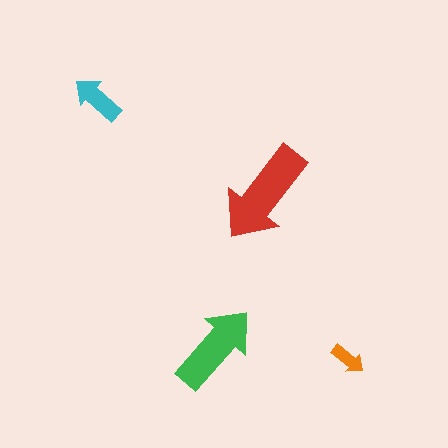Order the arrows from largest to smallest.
the red one, the green one, the cyan one, the orange one.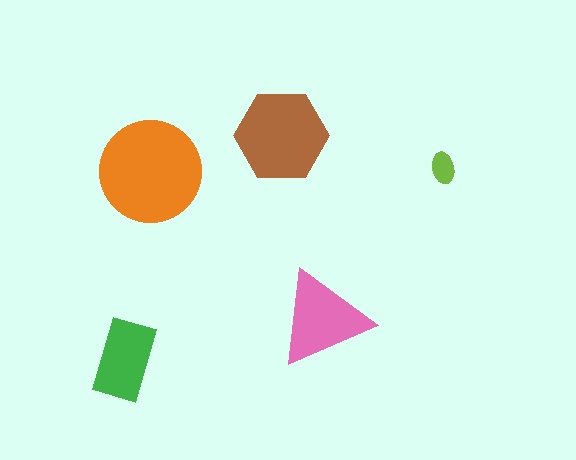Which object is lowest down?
The green rectangle is bottommost.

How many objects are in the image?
There are 5 objects in the image.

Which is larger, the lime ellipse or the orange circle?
The orange circle.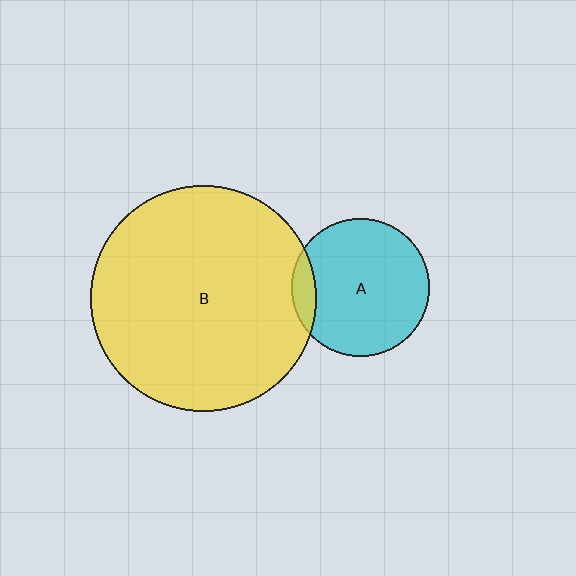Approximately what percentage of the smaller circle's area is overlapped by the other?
Approximately 10%.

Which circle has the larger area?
Circle B (yellow).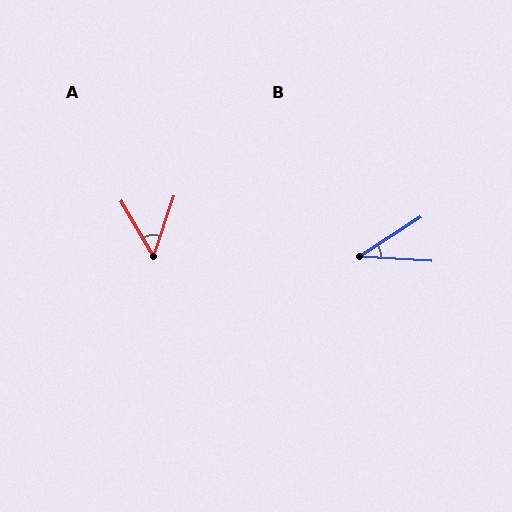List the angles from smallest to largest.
B (36°), A (50°).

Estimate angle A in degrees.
Approximately 50 degrees.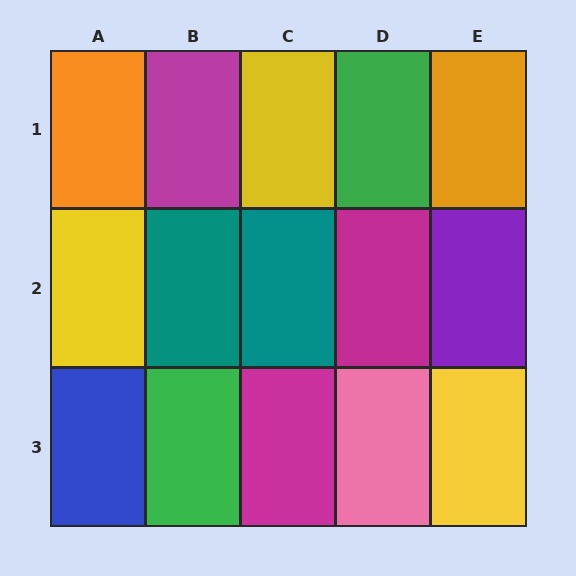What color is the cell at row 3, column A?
Blue.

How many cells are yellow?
3 cells are yellow.